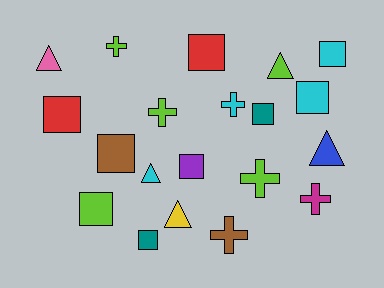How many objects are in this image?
There are 20 objects.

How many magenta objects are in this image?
There is 1 magenta object.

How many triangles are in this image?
There are 5 triangles.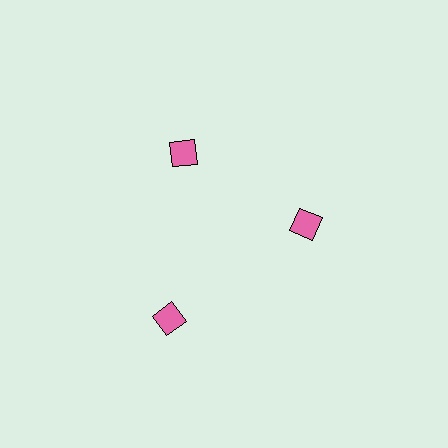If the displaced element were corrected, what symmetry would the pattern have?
It would have 3-fold rotational symmetry — the pattern would map onto itself every 120 degrees.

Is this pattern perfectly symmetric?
No. The 3 pink diamonds are arranged in a ring, but one element near the 7 o'clock position is pushed outward from the center, breaking the 3-fold rotational symmetry.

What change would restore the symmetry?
The symmetry would be restored by moving it inward, back onto the ring so that all 3 diamonds sit at equal angles and equal distance from the center.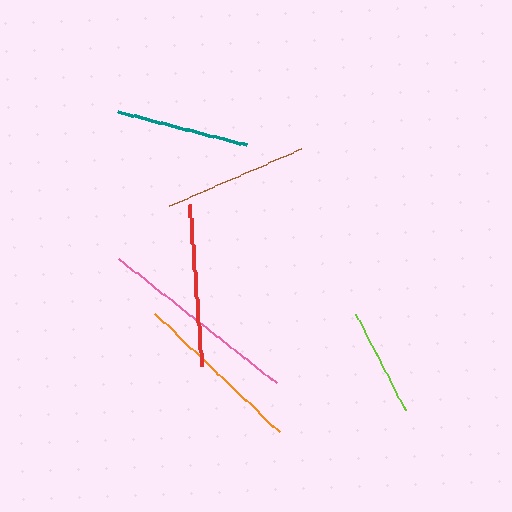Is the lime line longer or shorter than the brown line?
The brown line is longer than the lime line.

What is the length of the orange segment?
The orange segment is approximately 172 pixels long.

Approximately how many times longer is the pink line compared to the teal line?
The pink line is approximately 1.5 times the length of the teal line.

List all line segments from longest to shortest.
From longest to shortest: pink, orange, red, brown, teal, lime.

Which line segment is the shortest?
The lime line is the shortest at approximately 109 pixels.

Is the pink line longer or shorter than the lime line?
The pink line is longer than the lime line.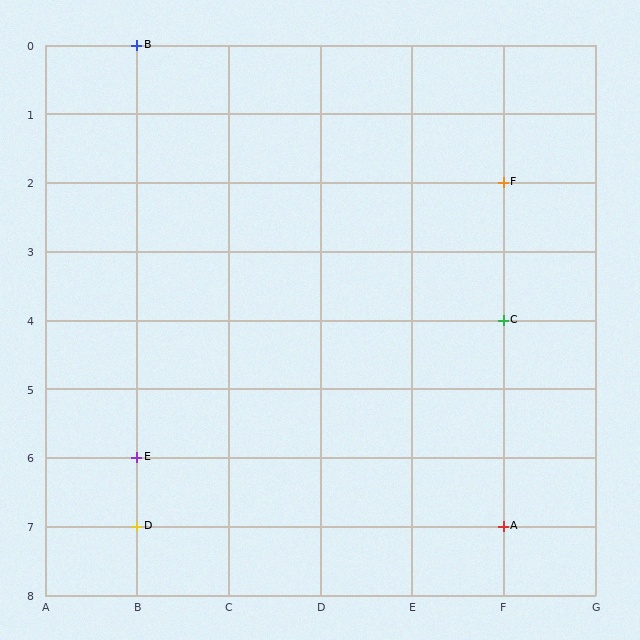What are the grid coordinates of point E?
Point E is at grid coordinates (B, 6).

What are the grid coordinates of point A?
Point A is at grid coordinates (F, 7).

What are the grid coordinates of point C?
Point C is at grid coordinates (F, 4).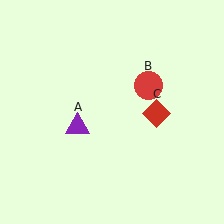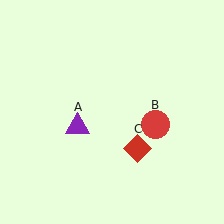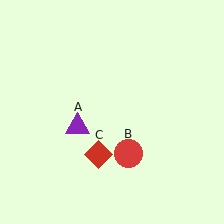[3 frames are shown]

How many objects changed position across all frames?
2 objects changed position: red circle (object B), red diamond (object C).